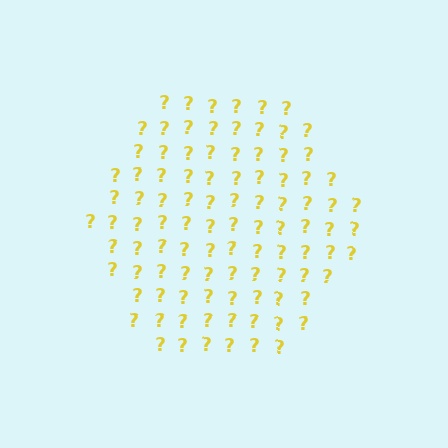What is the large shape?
The large shape is a hexagon.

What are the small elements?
The small elements are question marks.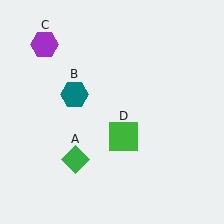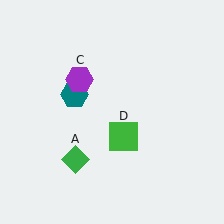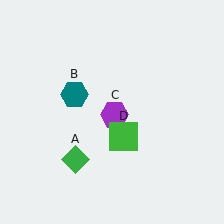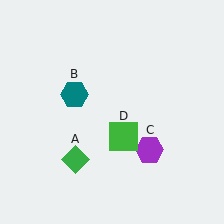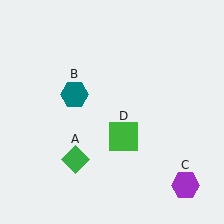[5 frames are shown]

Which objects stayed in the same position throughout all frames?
Green diamond (object A) and teal hexagon (object B) and green square (object D) remained stationary.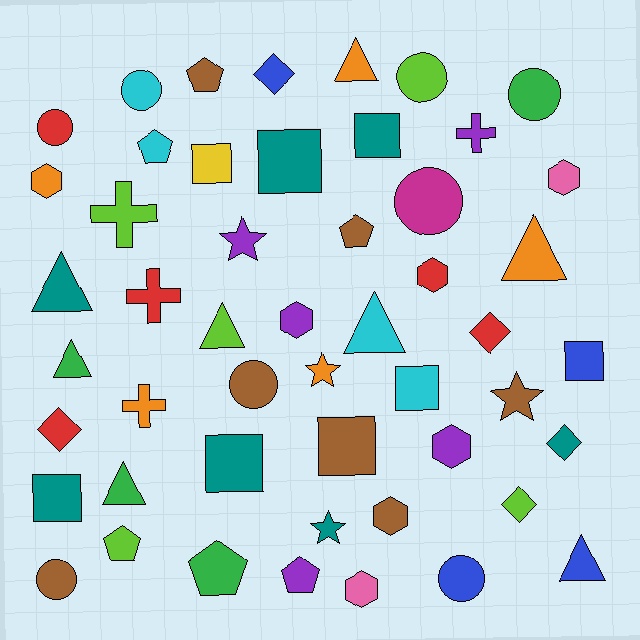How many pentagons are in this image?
There are 6 pentagons.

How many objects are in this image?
There are 50 objects.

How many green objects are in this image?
There are 4 green objects.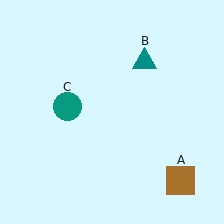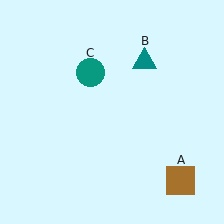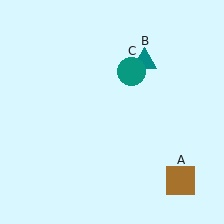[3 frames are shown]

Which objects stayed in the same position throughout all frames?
Brown square (object A) and teal triangle (object B) remained stationary.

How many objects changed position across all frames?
1 object changed position: teal circle (object C).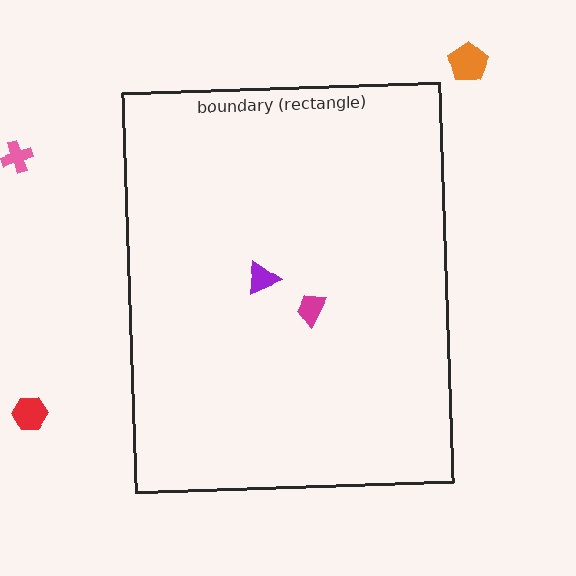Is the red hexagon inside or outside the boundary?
Outside.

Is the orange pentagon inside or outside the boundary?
Outside.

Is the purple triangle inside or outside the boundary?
Inside.